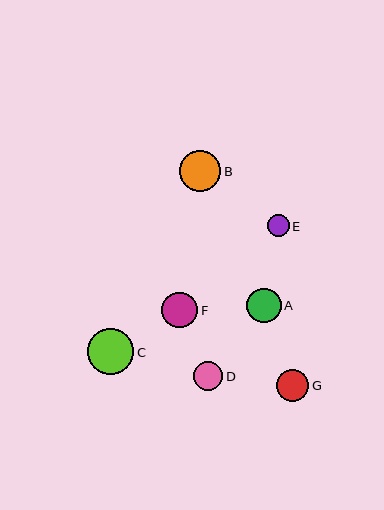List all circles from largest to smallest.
From largest to smallest: C, B, F, A, G, D, E.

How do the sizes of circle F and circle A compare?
Circle F and circle A are approximately the same size.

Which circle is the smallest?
Circle E is the smallest with a size of approximately 22 pixels.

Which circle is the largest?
Circle C is the largest with a size of approximately 46 pixels.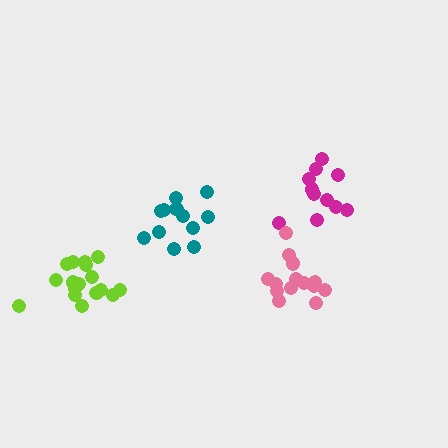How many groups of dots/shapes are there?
There are 4 groups.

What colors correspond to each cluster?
The clusters are colored: magenta, teal, lime, pink.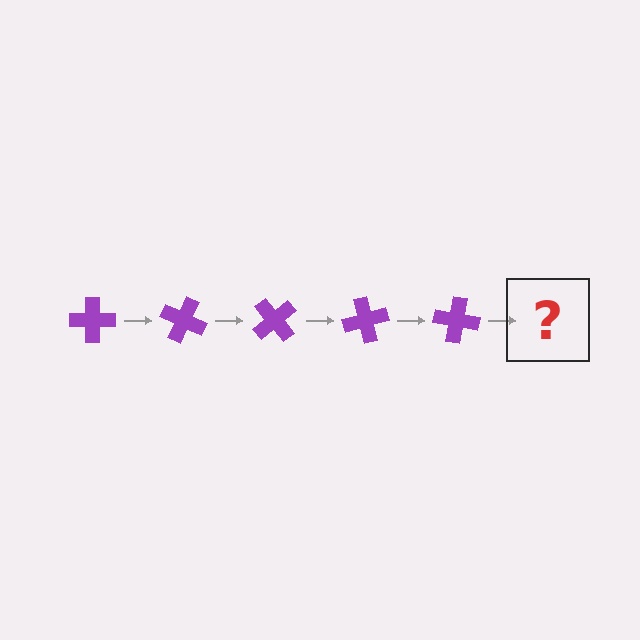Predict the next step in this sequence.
The next step is a purple cross rotated 125 degrees.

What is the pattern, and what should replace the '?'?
The pattern is that the cross rotates 25 degrees each step. The '?' should be a purple cross rotated 125 degrees.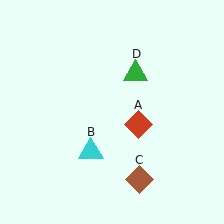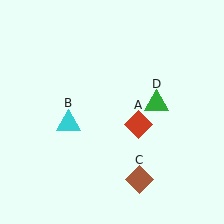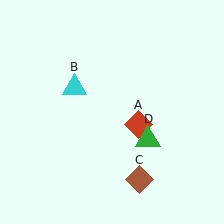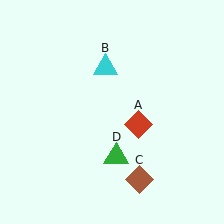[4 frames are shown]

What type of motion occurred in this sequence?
The cyan triangle (object B), green triangle (object D) rotated clockwise around the center of the scene.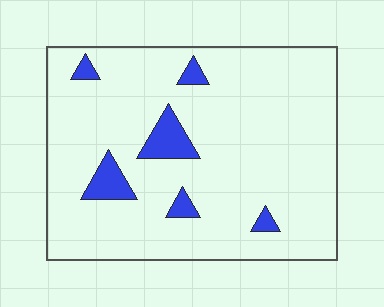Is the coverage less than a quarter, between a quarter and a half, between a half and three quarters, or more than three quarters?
Less than a quarter.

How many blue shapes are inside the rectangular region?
6.